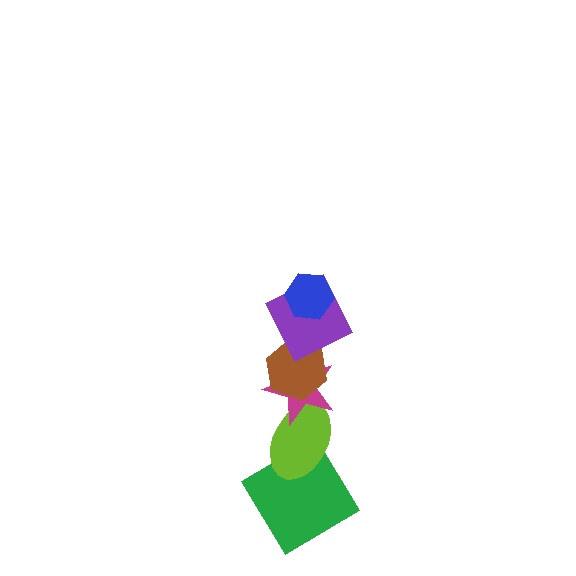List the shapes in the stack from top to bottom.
From top to bottom: the blue hexagon, the purple square, the brown hexagon, the magenta star, the lime ellipse, the green diamond.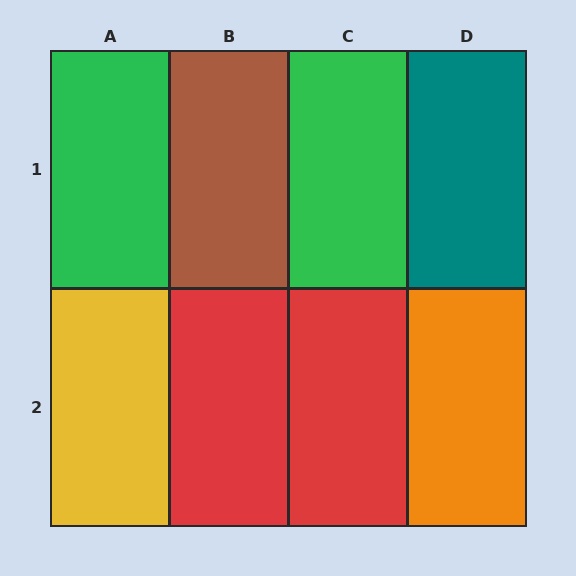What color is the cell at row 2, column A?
Yellow.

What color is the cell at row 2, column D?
Orange.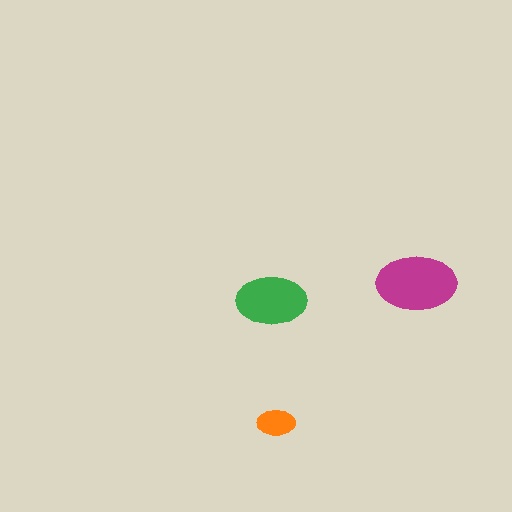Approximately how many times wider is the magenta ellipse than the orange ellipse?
About 2 times wider.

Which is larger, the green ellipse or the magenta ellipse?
The magenta one.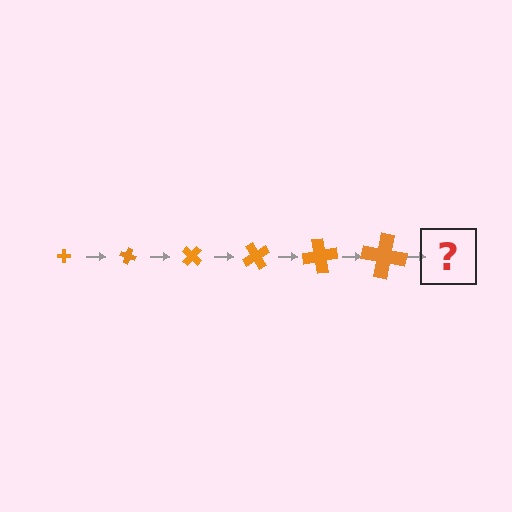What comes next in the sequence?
The next element should be a cross, larger than the previous one and rotated 120 degrees from the start.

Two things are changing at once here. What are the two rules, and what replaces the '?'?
The two rules are that the cross grows larger each step and it rotates 20 degrees each step. The '?' should be a cross, larger than the previous one and rotated 120 degrees from the start.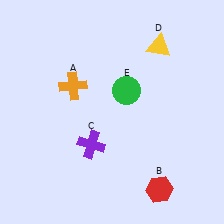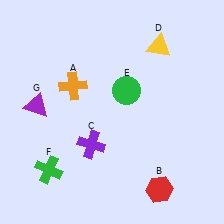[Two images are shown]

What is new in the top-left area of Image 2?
A purple triangle (G) was added in the top-left area of Image 2.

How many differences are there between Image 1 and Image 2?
There are 2 differences between the two images.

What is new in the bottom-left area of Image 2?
A green cross (F) was added in the bottom-left area of Image 2.